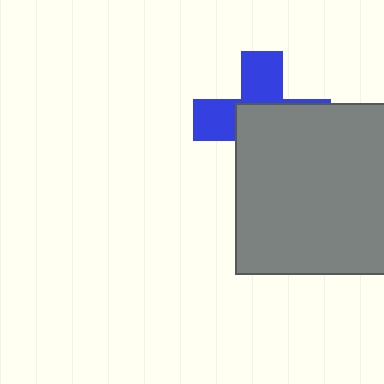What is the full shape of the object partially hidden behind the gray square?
The partially hidden object is a blue cross.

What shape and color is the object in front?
The object in front is a gray square.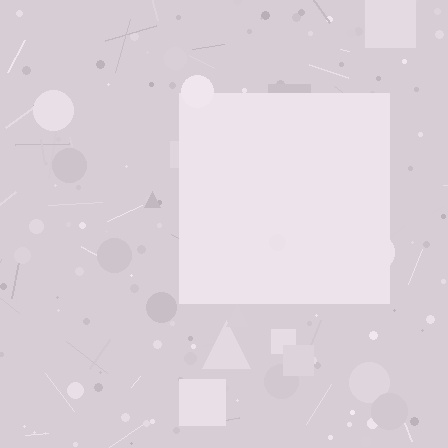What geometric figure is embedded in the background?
A square is embedded in the background.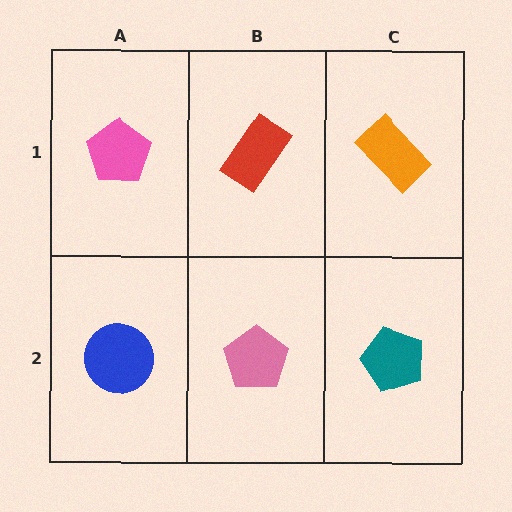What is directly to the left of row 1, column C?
A red rectangle.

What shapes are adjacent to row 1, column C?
A teal pentagon (row 2, column C), a red rectangle (row 1, column B).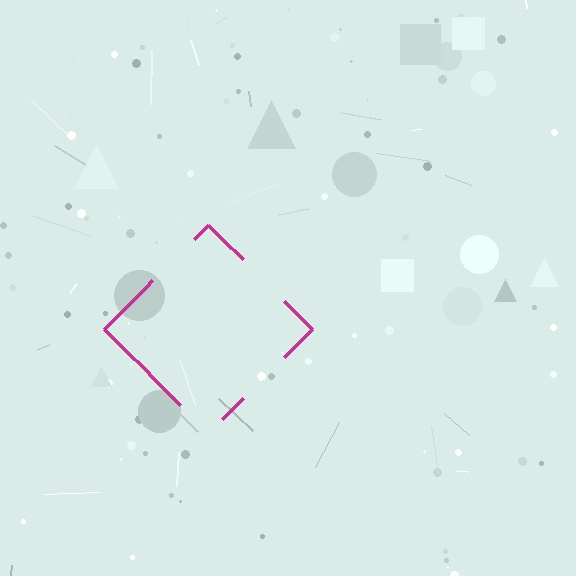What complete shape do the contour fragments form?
The contour fragments form a diamond.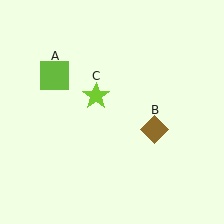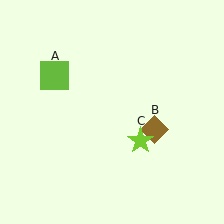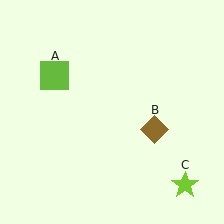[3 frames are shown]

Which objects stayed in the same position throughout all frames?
Lime square (object A) and brown diamond (object B) remained stationary.